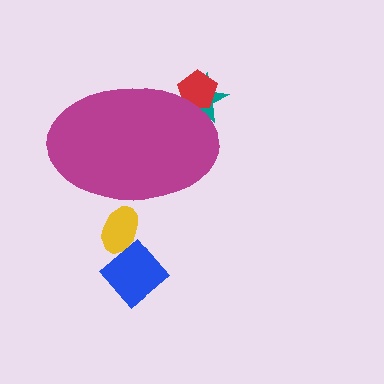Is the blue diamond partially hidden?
No, the blue diamond is fully visible.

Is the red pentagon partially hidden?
Yes, the red pentagon is partially hidden behind the magenta ellipse.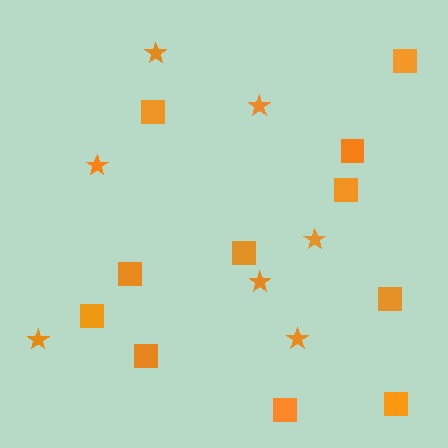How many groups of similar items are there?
There are 2 groups: one group of stars (7) and one group of squares (11).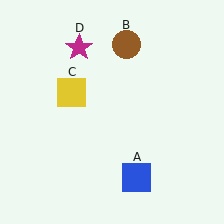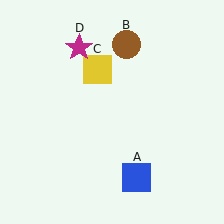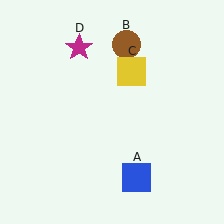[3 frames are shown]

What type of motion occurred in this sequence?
The yellow square (object C) rotated clockwise around the center of the scene.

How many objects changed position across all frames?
1 object changed position: yellow square (object C).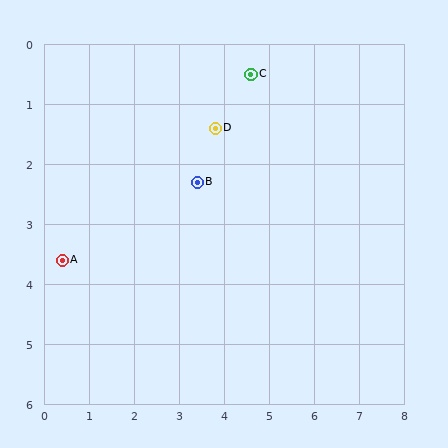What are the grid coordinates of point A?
Point A is at approximately (0.4, 3.6).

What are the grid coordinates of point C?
Point C is at approximately (4.6, 0.5).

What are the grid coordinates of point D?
Point D is at approximately (3.8, 1.4).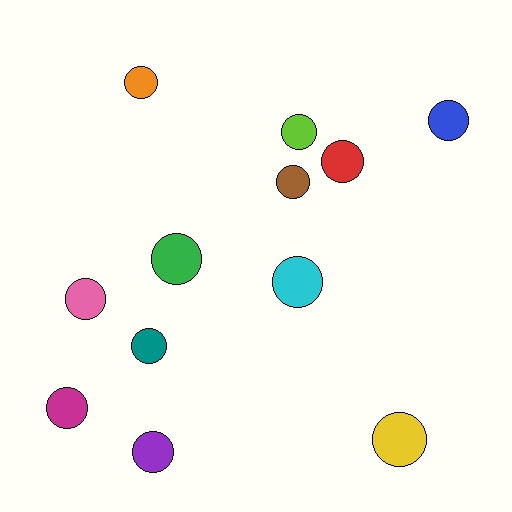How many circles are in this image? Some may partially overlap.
There are 12 circles.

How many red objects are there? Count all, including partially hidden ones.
There is 1 red object.